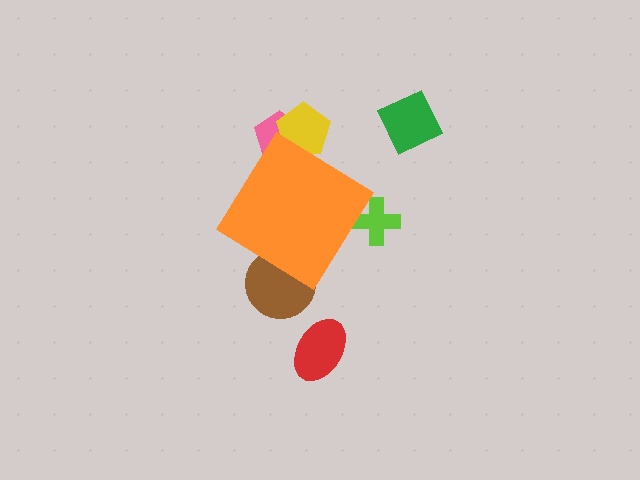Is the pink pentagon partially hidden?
Yes, the pink pentagon is partially hidden behind the orange diamond.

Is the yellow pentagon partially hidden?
Yes, the yellow pentagon is partially hidden behind the orange diamond.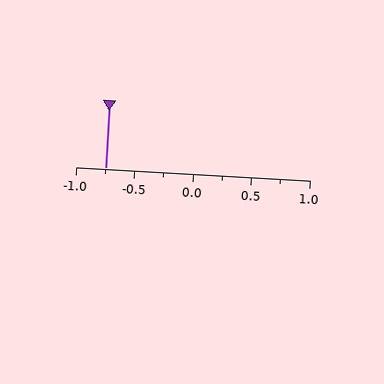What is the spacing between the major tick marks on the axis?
The major ticks are spaced 0.5 apart.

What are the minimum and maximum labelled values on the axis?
The axis runs from -1.0 to 1.0.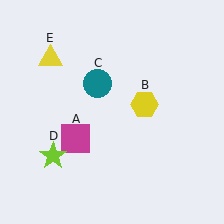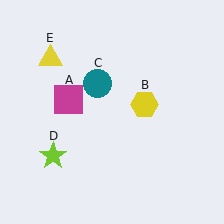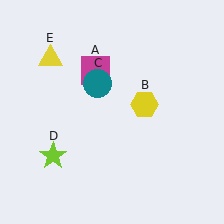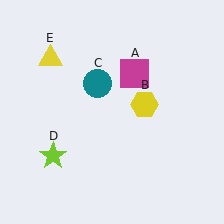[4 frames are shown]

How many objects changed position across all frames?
1 object changed position: magenta square (object A).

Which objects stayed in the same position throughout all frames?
Yellow hexagon (object B) and teal circle (object C) and lime star (object D) and yellow triangle (object E) remained stationary.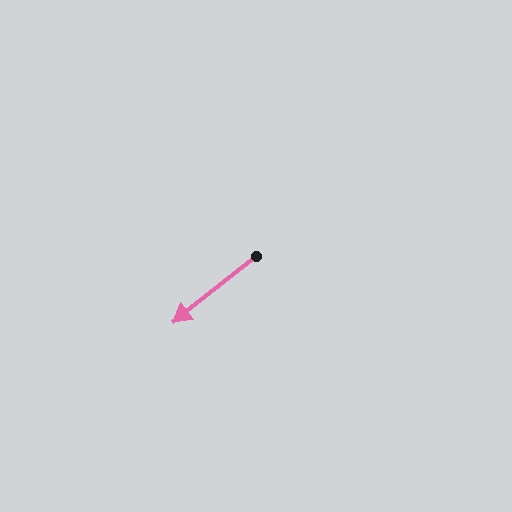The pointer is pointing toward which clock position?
Roughly 8 o'clock.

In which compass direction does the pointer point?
Southwest.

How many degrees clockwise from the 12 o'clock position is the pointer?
Approximately 231 degrees.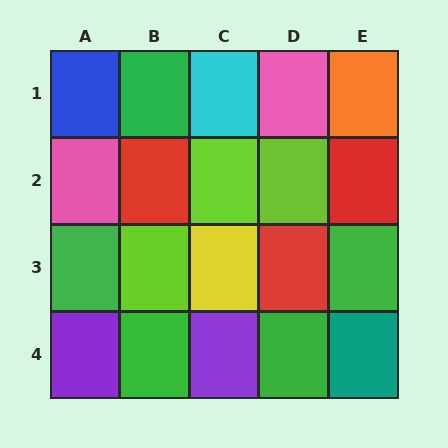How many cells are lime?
3 cells are lime.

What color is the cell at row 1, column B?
Green.